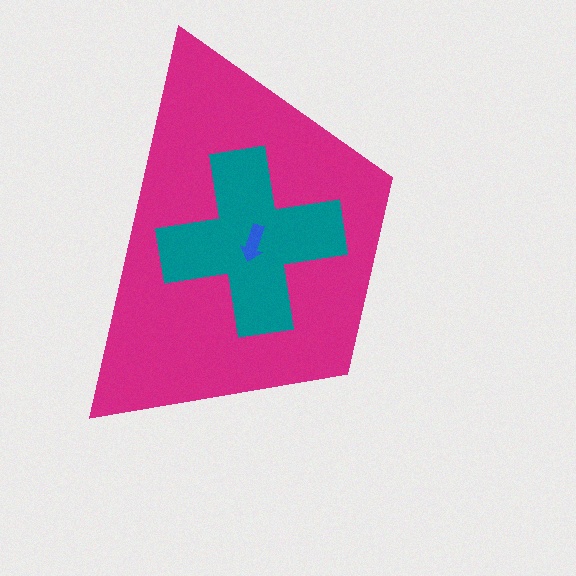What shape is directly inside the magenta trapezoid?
The teal cross.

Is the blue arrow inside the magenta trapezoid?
Yes.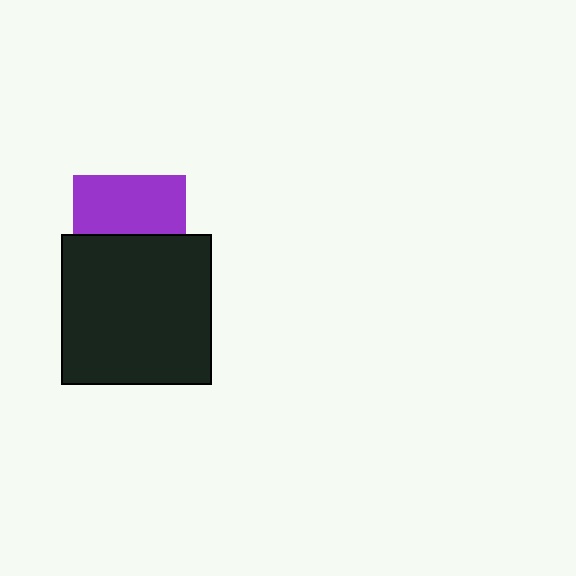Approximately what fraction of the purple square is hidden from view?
Roughly 48% of the purple square is hidden behind the black square.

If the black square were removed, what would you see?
You would see the complete purple square.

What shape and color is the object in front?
The object in front is a black square.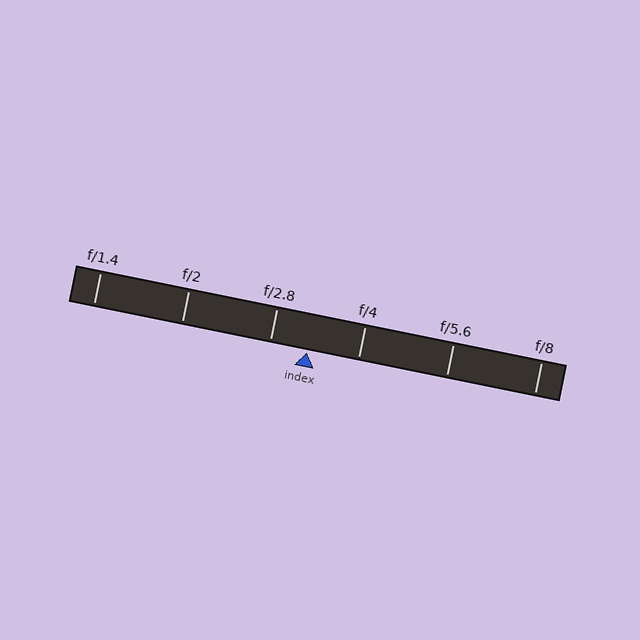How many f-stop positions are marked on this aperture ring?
There are 6 f-stop positions marked.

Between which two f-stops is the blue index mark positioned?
The index mark is between f/2.8 and f/4.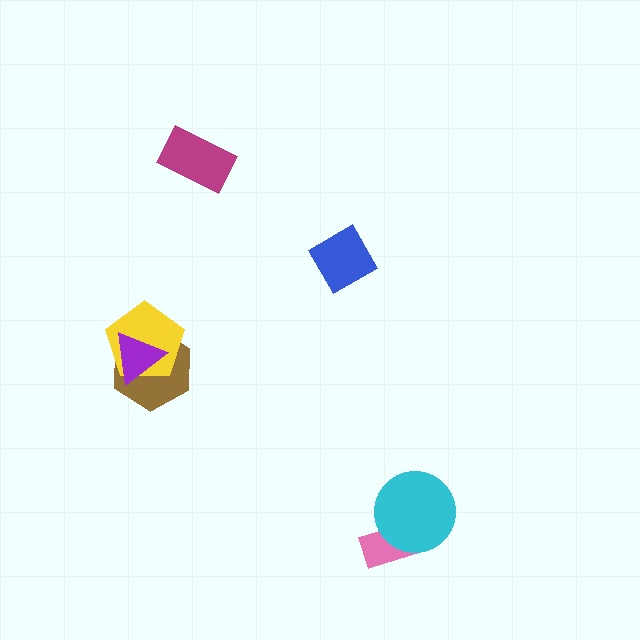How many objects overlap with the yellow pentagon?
2 objects overlap with the yellow pentagon.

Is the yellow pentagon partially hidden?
Yes, it is partially covered by another shape.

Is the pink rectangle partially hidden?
Yes, it is partially covered by another shape.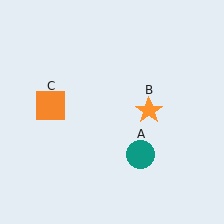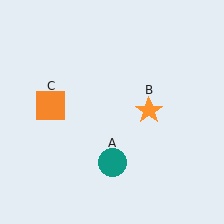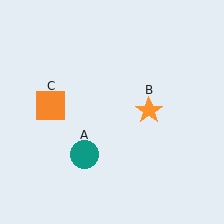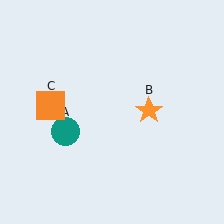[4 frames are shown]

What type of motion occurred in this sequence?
The teal circle (object A) rotated clockwise around the center of the scene.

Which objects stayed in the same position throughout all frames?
Orange star (object B) and orange square (object C) remained stationary.